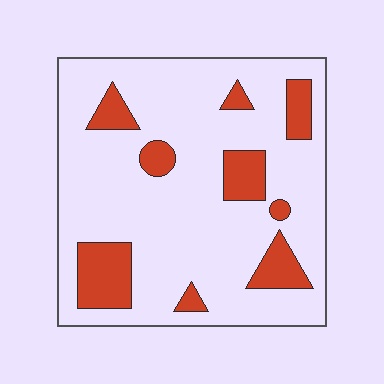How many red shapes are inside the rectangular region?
9.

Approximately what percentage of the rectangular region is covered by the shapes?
Approximately 20%.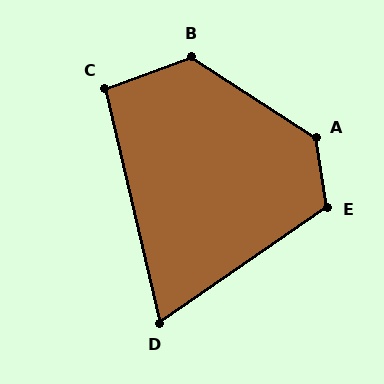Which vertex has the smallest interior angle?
D, at approximately 68 degrees.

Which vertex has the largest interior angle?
A, at approximately 132 degrees.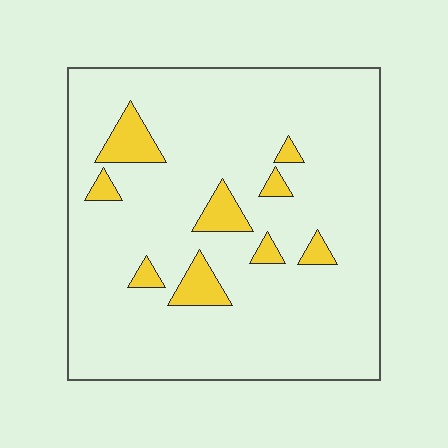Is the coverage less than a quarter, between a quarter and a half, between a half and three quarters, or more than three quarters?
Less than a quarter.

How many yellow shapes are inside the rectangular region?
9.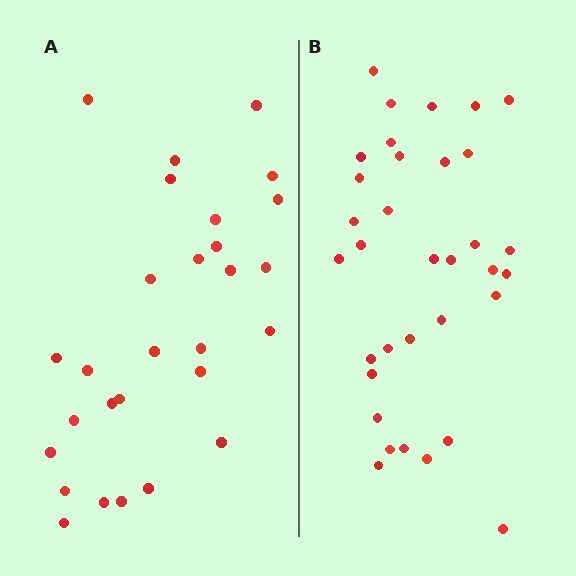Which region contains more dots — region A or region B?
Region B (the right region) has more dots.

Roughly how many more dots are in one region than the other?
Region B has about 6 more dots than region A.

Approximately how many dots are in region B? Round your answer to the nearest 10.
About 30 dots. (The exact count is 34, which rounds to 30.)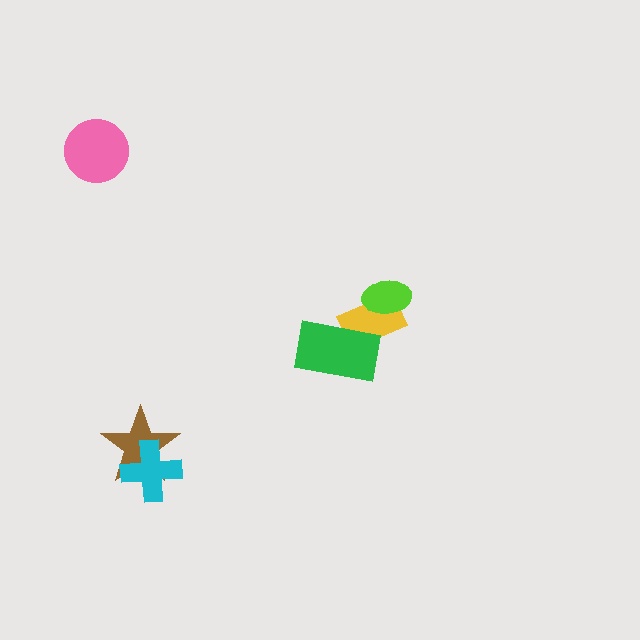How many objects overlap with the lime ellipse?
1 object overlaps with the lime ellipse.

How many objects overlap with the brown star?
1 object overlaps with the brown star.